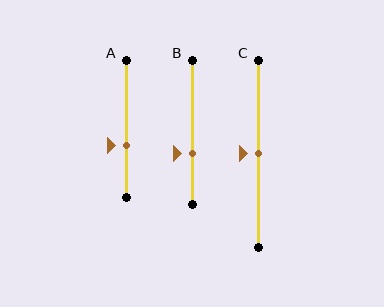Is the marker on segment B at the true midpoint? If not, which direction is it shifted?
No, the marker on segment B is shifted downward by about 15% of the segment length.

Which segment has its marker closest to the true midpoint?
Segment C has its marker closest to the true midpoint.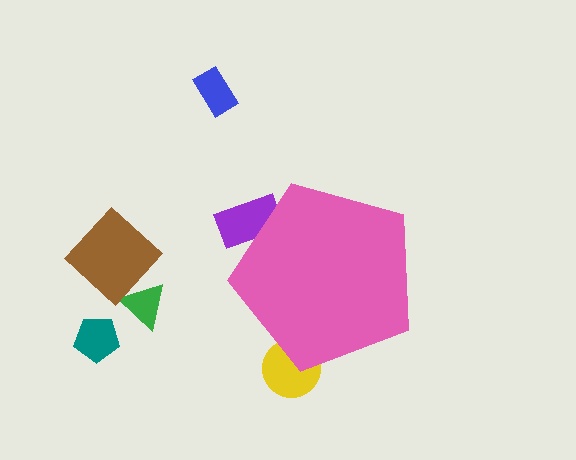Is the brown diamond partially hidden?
No, the brown diamond is fully visible.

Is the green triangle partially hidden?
No, the green triangle is fully visible.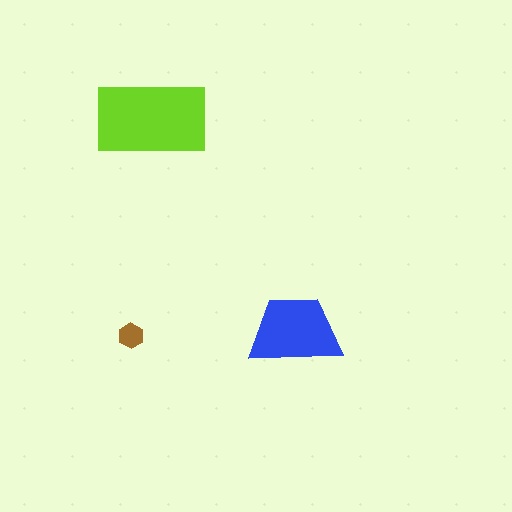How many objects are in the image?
There are 3 objects in the image.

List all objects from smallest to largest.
The brown hexagon, the blue trapezoid, the lime rectangle.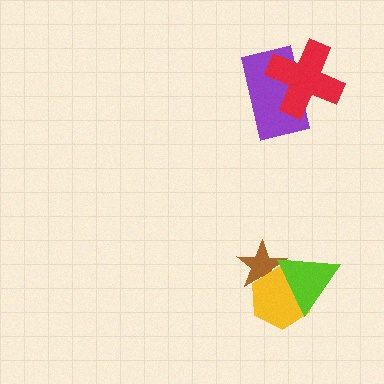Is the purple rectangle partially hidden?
Yes, it is partially covered by another shape.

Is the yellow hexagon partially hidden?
Yes, it is partially covered by another shape.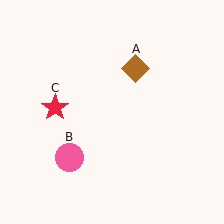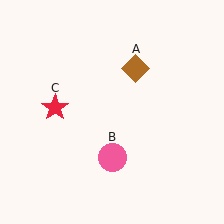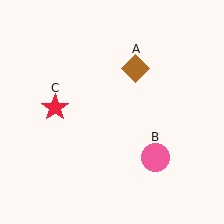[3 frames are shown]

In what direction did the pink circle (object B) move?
The pink circle (object B) moved right.